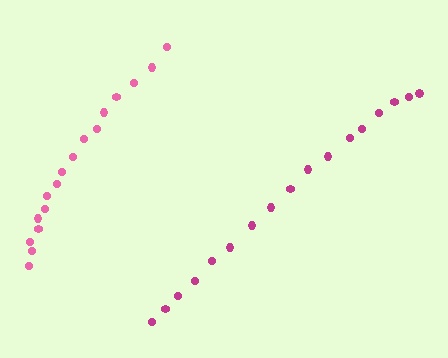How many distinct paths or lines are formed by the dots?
There are 2 distinct paths.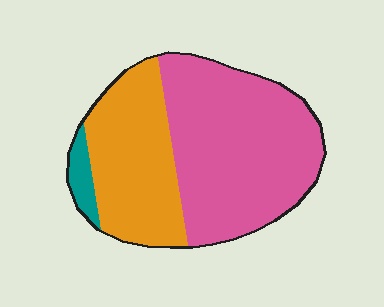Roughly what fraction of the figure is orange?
Orange takes up between a quarter and a half of the figure.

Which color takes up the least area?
Teal, at roughly 5%.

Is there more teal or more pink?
Pink.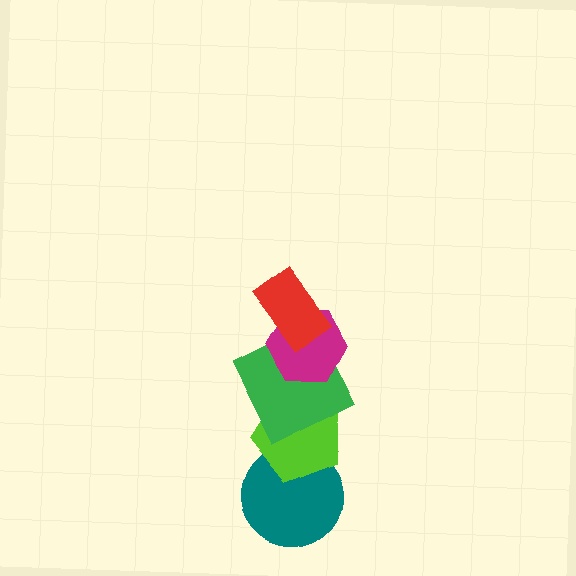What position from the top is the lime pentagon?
The lime pentagon is 4th from the top.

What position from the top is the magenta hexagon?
The magenta hexagon is 2nd from the top.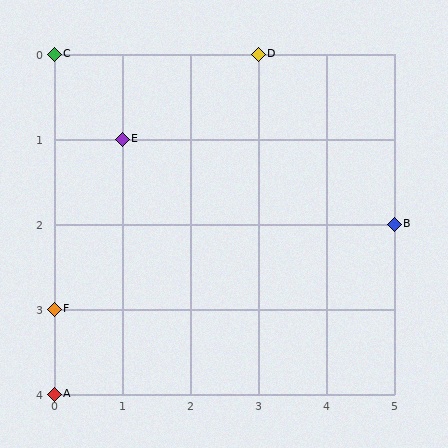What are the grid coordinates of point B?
Point B is at grid coordinates (5, 2).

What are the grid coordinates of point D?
Point D is at grid coordinates (3, 0).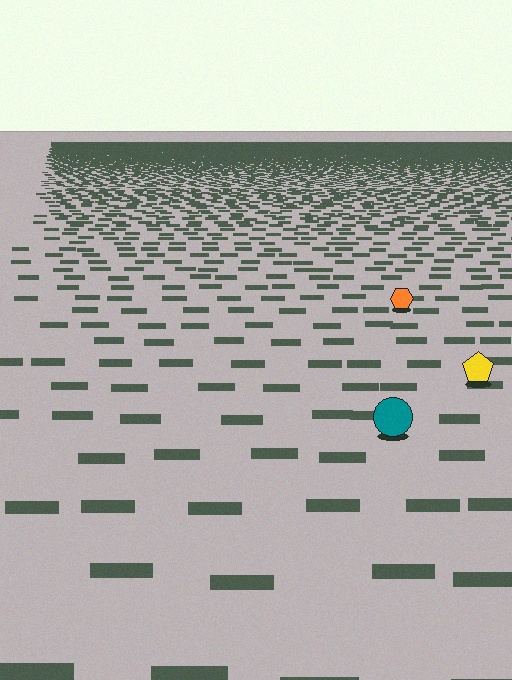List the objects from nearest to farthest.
From nearest to farthest: the teal circle, the yellow pentagon, the orange hexagon.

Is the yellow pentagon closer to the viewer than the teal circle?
No. The teal circle is closer — you can tell from the texture gradient: the ground texture is coarser near it.